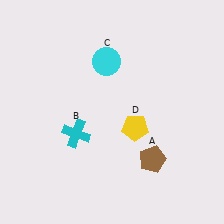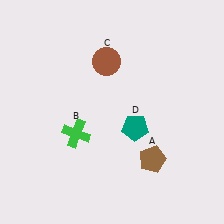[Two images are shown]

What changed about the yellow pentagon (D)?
In Image 1, D is yellow. In Image 2, it changed to teal.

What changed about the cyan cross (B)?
In Image 1, B is cyan. In Image 2, it changed to green.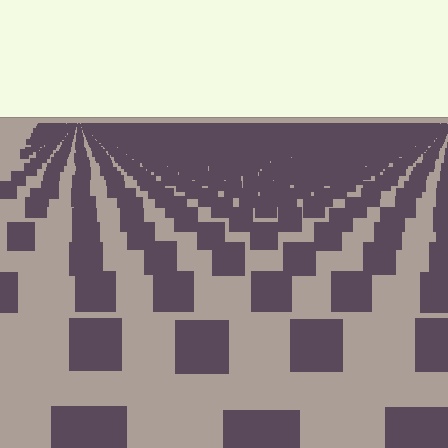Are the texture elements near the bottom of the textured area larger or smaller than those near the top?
Larger. Near the bottom, elements are closer to the viewer and appear at a bigger on-screen size.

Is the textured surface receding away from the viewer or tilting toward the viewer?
The surface is receding away from the viewer. Texture elements get smaller and denser toward the top.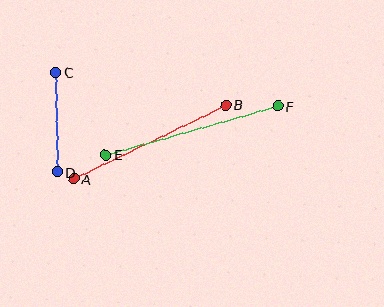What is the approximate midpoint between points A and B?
The midpoint is at approximately (150, 142) pixels.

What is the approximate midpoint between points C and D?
The midpoint is at approximately (56, 122) pixels.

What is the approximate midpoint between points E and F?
The midpoint is at approximately (192, 130) pixels.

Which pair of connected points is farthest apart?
Points E and F are farthest apart.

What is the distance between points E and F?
The distance is approximately 179 pixels.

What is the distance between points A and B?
The distance is approximately 169 pixels.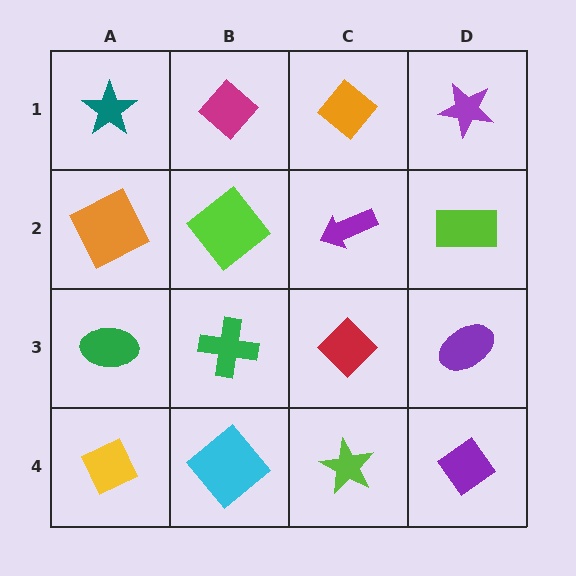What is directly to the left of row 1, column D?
An orange diamond.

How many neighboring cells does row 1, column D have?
2.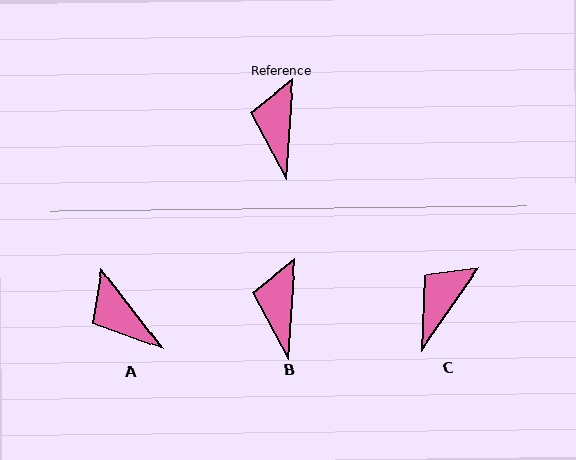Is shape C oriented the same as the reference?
No, it is off by about 31 degrees.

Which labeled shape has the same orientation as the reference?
B.